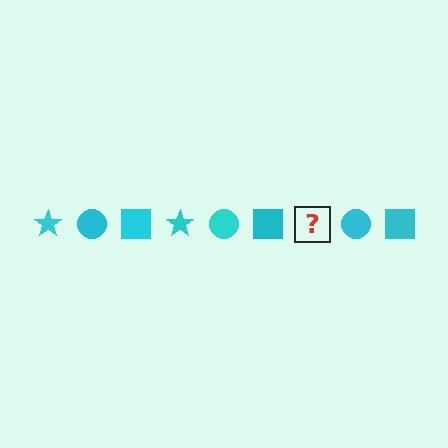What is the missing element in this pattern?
The missing element is a cyan star.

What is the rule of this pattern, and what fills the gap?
The rule is that the pattern cycles through star, circle, square shapes in cyan. The gap should be filled with a cyan star.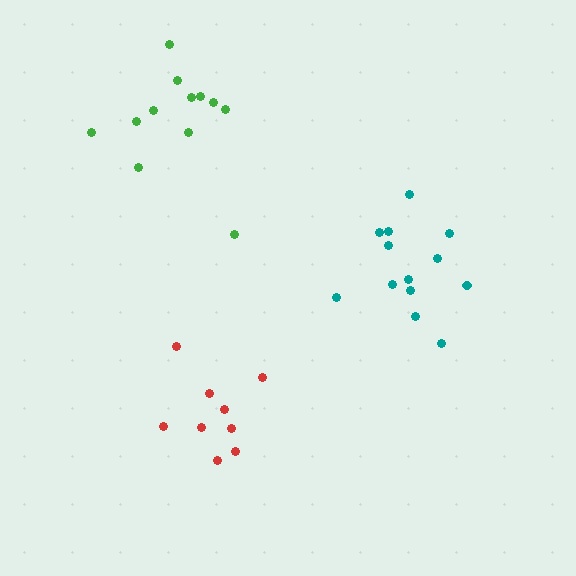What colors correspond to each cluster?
The clusters are colored: teal, red, green.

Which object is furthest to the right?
The teal cluster is rightmost.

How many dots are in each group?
Group 1: 13 dots, Group 2: 9 dots, Group 3: 12 dots (34 total).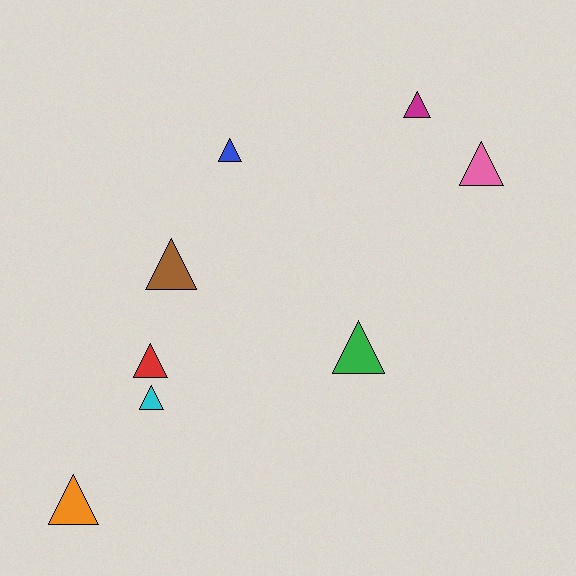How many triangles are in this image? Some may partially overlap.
There are 8 triangles.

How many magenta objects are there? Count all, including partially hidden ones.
There is 1 magenta object.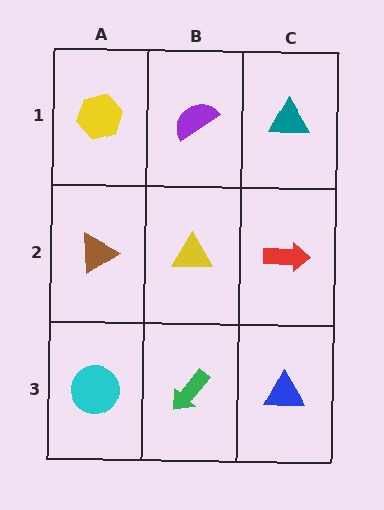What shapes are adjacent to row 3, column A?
A brown triangle (row 2, column A), a green arrow (row 3, column B).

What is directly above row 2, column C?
A teal triangle.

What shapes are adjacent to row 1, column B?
A yellow triangle (row 2, column B), a yellow hexagon (row 1, column A), a teal triangle (row 1, column C).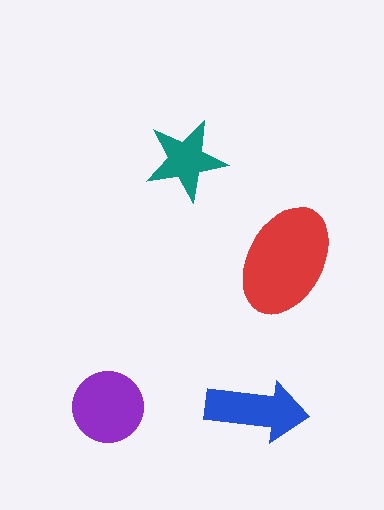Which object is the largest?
The red ellipse.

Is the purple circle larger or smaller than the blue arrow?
Larger.